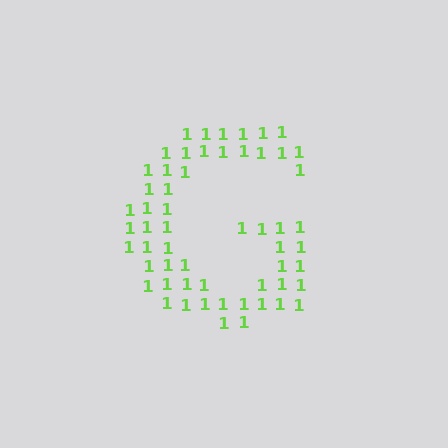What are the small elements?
The small elements are digit 1's.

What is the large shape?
The large shape is the letter G.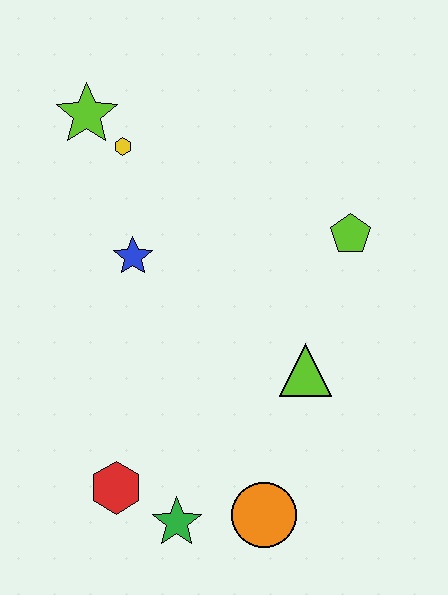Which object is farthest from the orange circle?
The lime star is farthest from the orange circle.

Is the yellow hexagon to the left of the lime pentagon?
Yes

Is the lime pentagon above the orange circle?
Yes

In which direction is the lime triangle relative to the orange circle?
The lime triangle is above the orange circle.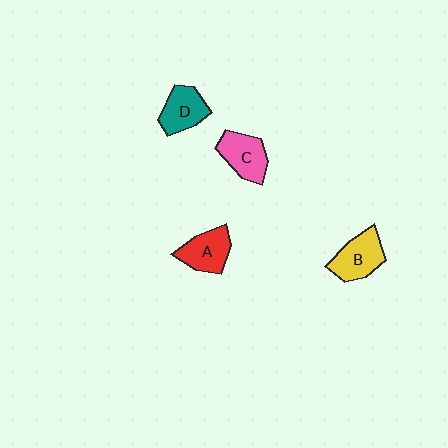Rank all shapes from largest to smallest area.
From largest to smallest: B (yellow), C (pink), A (red), D (teal).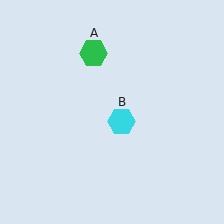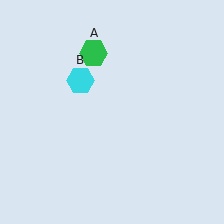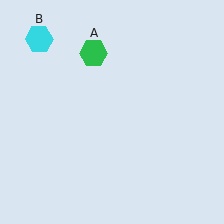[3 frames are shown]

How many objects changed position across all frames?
1 object changed position: cyan hexagon (object B).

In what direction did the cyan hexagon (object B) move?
The cyan hexagon (object B) moved up and to the left.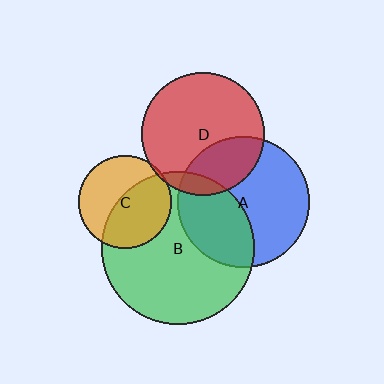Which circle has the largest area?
Circle B (green).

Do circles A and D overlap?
Yes.